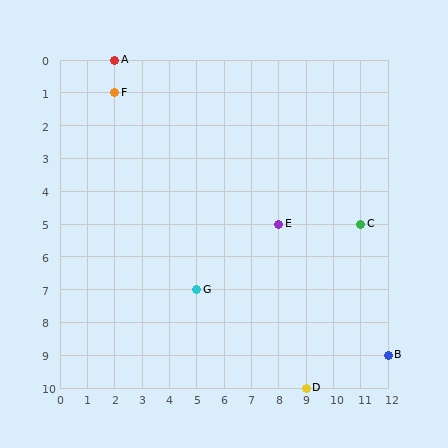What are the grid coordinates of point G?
Point G is at grid coordinates (5, 7).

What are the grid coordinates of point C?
Point C is at grid coordinates (11, 5).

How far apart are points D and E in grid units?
Points D and E are 1 column and 5 rows apart (about 5.1 grid units diagonally).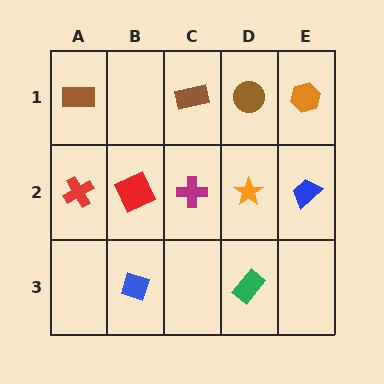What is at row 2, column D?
An orange star.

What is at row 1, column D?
A brown circle.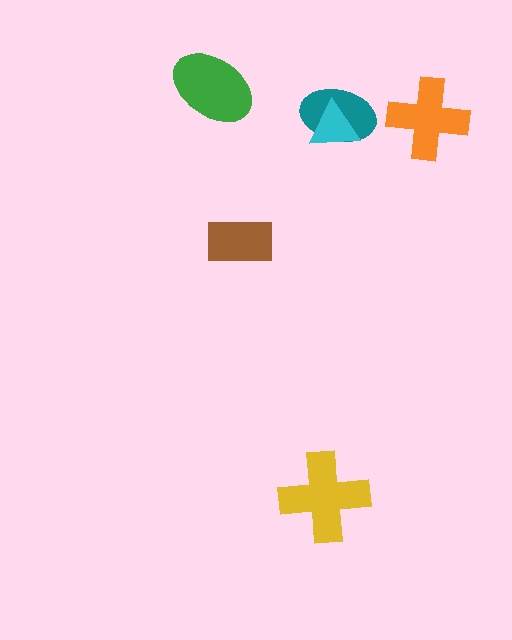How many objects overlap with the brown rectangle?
0 objects overlap with the brown rectangle.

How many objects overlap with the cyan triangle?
1 object overlaps with the cyan triangle.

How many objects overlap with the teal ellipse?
1 object overlaps with the teal ellipse.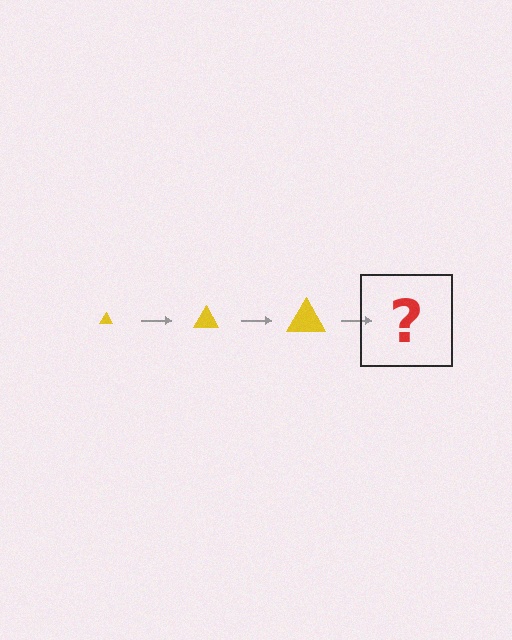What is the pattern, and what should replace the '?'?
The pattern is that the triangle gets progressively larger each step. The '?' should be a yellow triangle, larger than the previous one.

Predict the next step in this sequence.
The next step is a yellow triangle, larger than the previous one.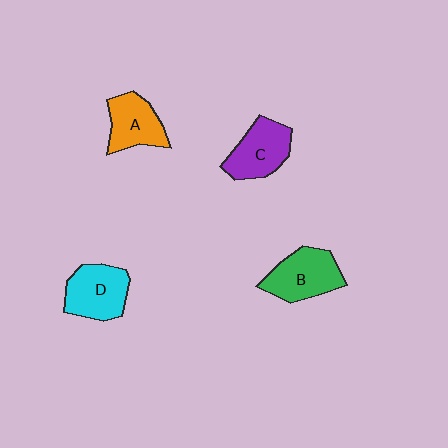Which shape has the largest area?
Shape B (green).